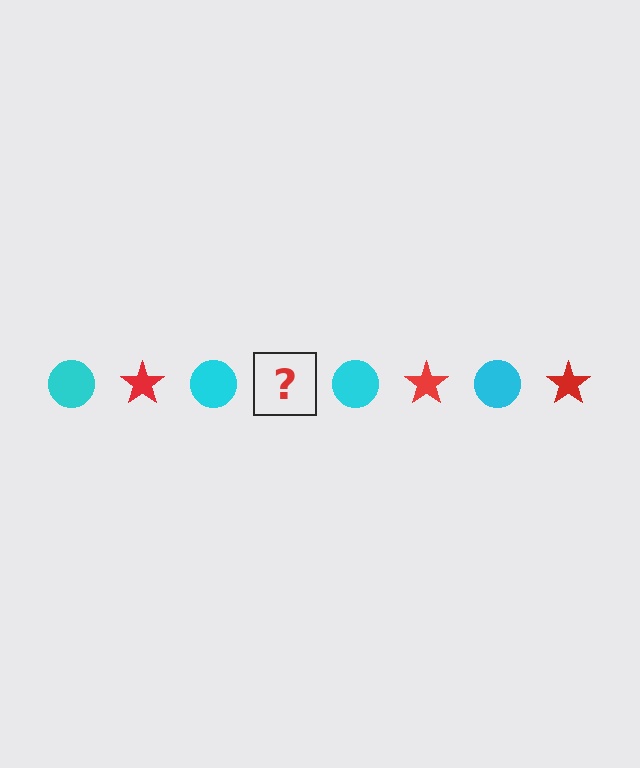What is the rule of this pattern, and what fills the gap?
The rule is that the pattern alternates between cyan circle and red star. The gap should be filled with a red star.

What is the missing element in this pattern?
The missing element is a red star.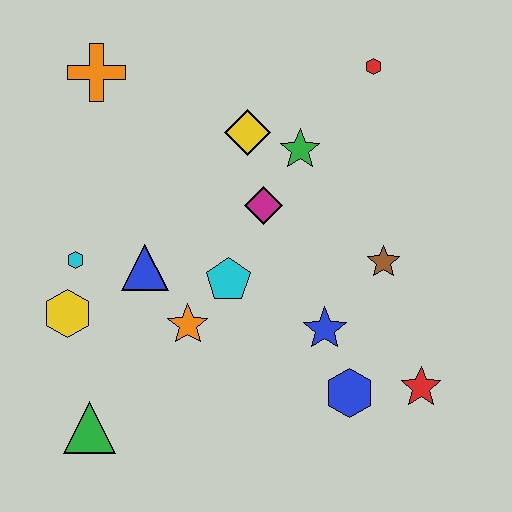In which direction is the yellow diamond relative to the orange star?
The yellow diamond is above the orange star.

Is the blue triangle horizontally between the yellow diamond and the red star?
No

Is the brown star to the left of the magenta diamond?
No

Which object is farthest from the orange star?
The red hexagon is farthest from the orange star.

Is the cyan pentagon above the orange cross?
No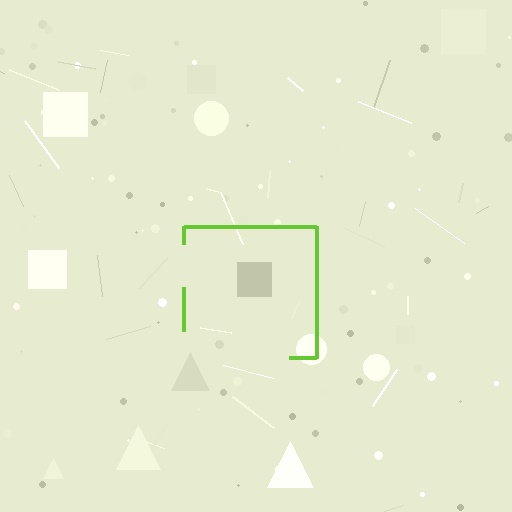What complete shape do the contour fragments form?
The contour fragments form a square.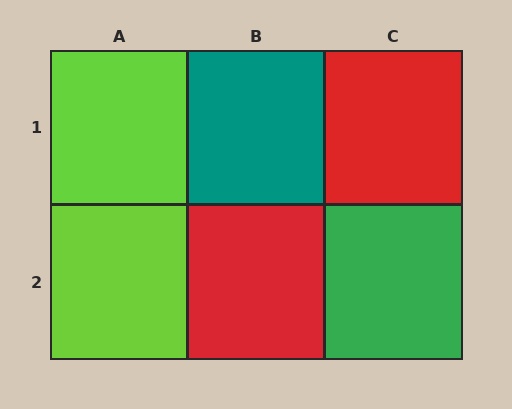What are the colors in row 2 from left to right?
Lime, red, green.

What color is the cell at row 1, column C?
Red.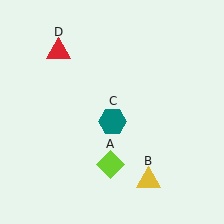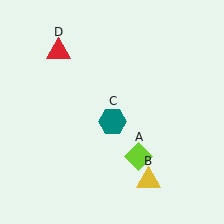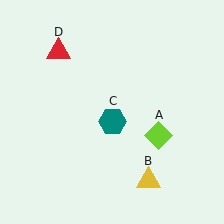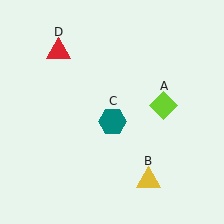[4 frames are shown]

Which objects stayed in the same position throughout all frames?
Yellow triangle (object B) and teal hexagon (object C) and red triangle (object D) remained stationary.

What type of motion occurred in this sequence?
The lime diamond (object A) rotated counterclockwise around the center of the scene.